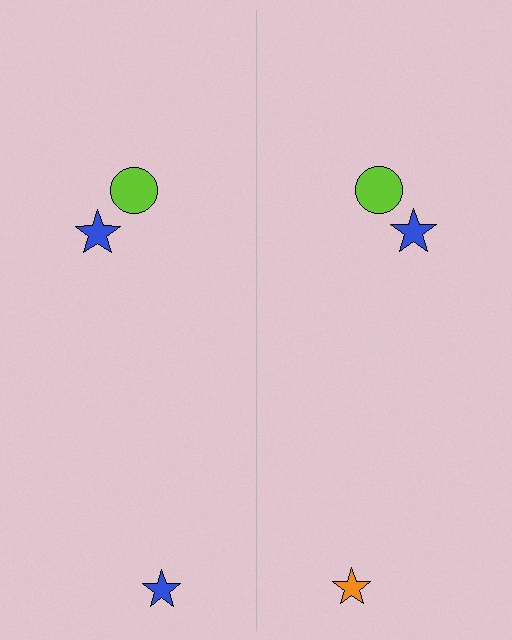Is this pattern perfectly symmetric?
No, the pattern is not perfectly symmetric. The orange star on the right side breaks the symmetry — its mirror counterpart is blue.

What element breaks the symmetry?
The orange star on the right side breaks the symmetry — its mirror counterpart is blue.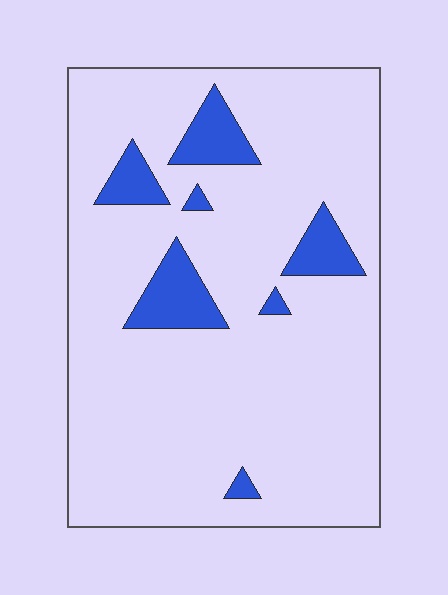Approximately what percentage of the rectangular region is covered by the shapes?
Approximately 10%.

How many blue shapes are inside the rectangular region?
7.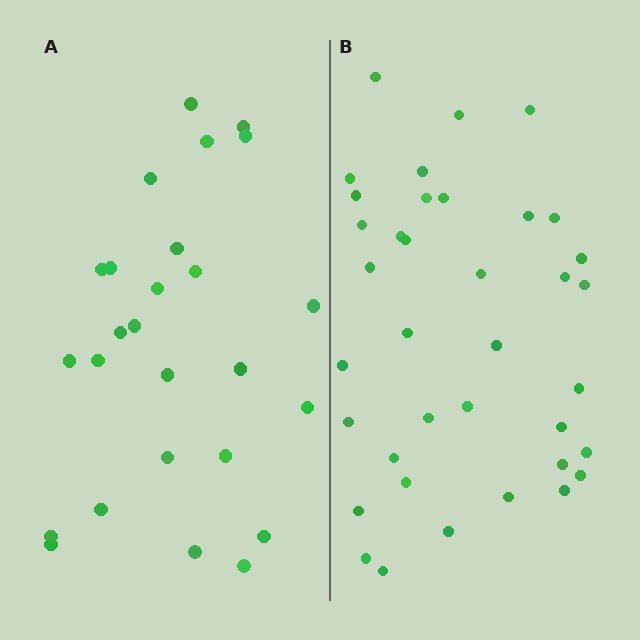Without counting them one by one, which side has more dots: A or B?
Region B (the right region) has more dots.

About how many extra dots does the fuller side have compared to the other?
Region B has roughly 12 or so more dots than region A.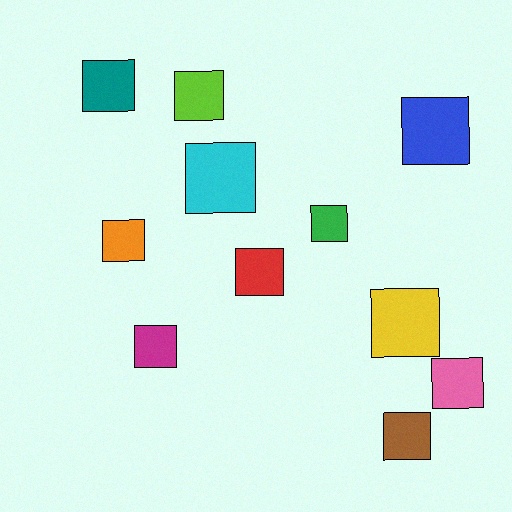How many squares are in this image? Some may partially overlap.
There are 11 squares.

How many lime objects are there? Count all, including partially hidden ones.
There is 1 lime object.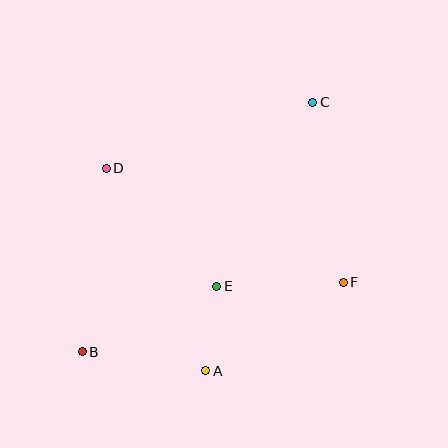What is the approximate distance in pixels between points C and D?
The distance between C and D is approximately 216 pixels.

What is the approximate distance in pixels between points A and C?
The distance between A and C is approximately 289 pixels.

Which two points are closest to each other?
Points A and E are closest to each other.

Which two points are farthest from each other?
Points B and C are farthest from each other.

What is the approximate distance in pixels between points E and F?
The distance between E and F is approximately 126 pixels.